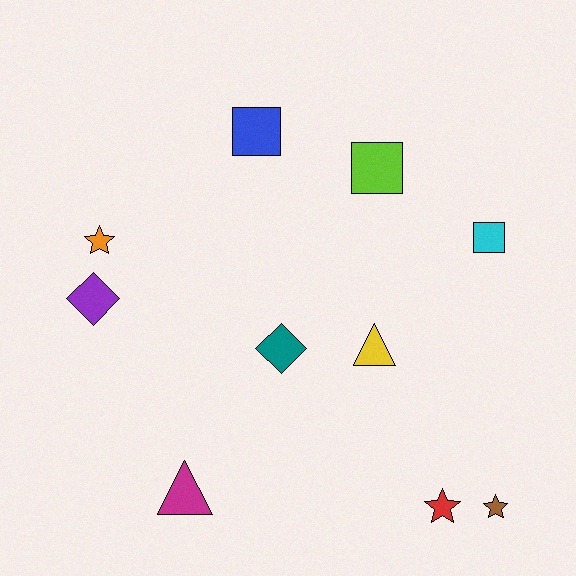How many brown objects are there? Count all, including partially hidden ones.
There is 1 brown object.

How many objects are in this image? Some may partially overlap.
There are 10 objects.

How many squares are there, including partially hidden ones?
There are 3 squares.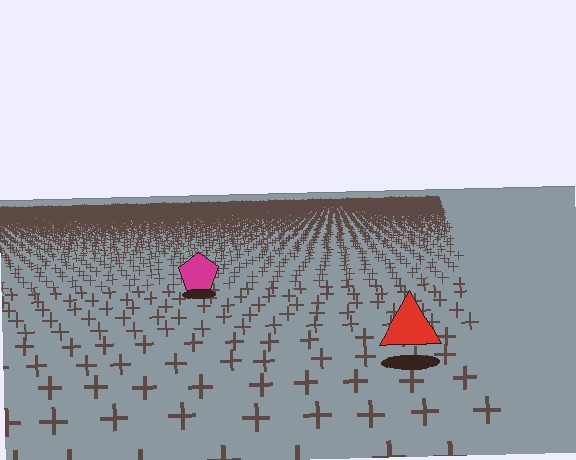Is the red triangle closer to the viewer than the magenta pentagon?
Yes. The red triangle is closer — you can tell from the texture gradient: the ground texture is coarser near it.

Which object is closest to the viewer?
The red triangle is closest. The texture marks near it are larger and more spread out.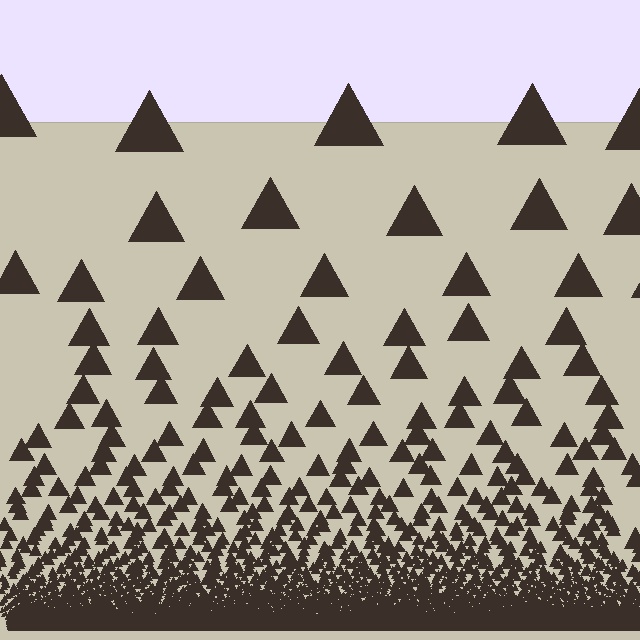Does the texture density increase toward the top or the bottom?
Density increases toward the bottom.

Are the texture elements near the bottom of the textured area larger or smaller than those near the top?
Smaller. The gradient is inverted — elements near the bottom are smaller and denser.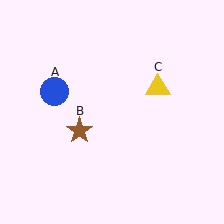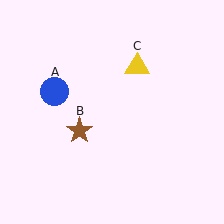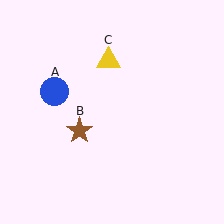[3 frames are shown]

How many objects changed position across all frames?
1 object changed position: yellow triangle (object C).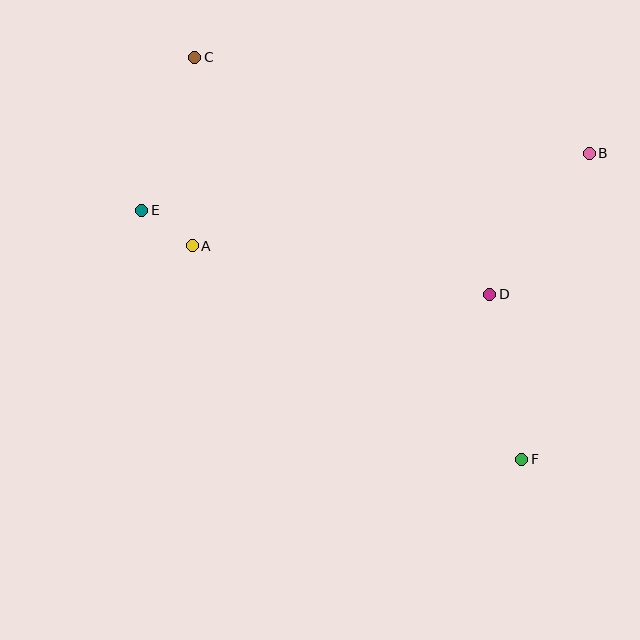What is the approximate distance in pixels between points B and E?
The distance between B and E is approximately 451 pixels.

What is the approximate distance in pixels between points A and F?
The distance between A and F is approximately 393 pixels.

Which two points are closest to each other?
Points A and E are closest to each other.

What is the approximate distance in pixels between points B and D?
The distance between B and D is approximately 173 pixels.